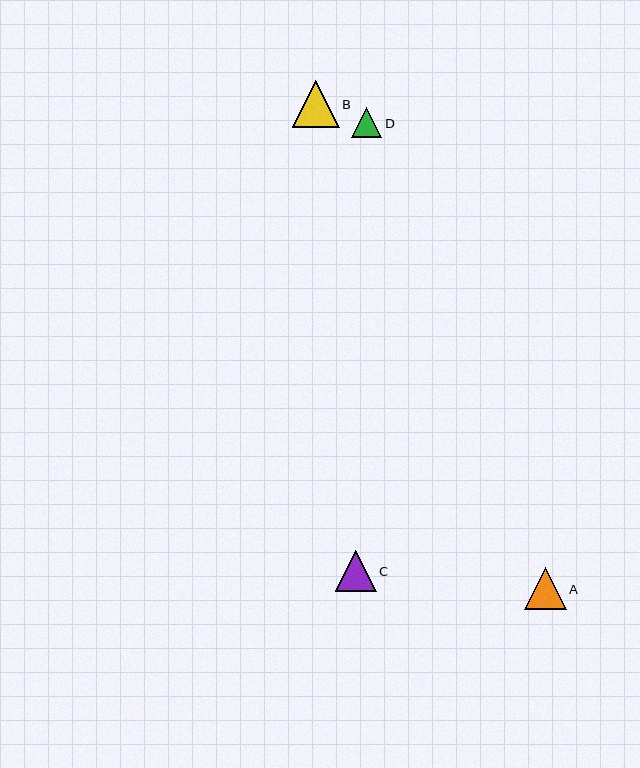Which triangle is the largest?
Triangle B is the largest with a size of approximately 46 pixels.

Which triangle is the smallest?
Triangle D is the smallest with a size of approximately 30 pixels.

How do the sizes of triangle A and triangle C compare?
Triangle A and triangle C are approximately the same size.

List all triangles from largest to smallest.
From largest to smallest: B, A, C, D.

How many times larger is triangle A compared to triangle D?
Triangle A is approximately 1.4 times the size of triangle D.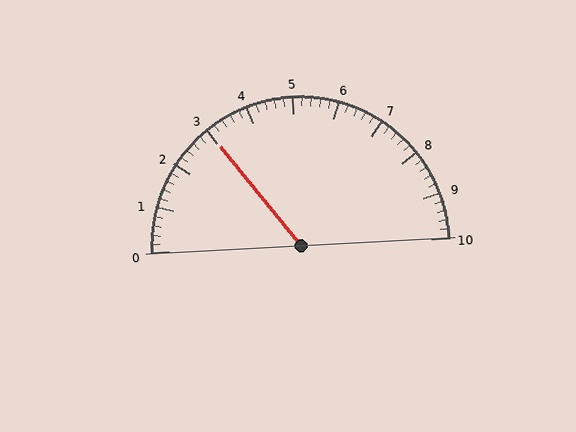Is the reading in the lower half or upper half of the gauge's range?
The reading is in the lower half of the range (0 to 10).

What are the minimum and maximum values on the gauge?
The gauge ranges from 0 to 10.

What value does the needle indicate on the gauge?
The needle indicates approximately 3.0.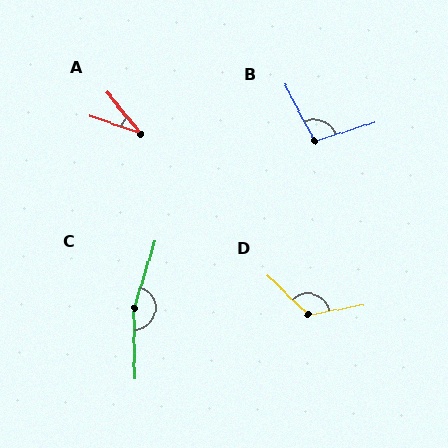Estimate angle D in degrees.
Approximately 125 degrees.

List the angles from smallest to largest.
A (32°), B (100°), D (125°), C (161°).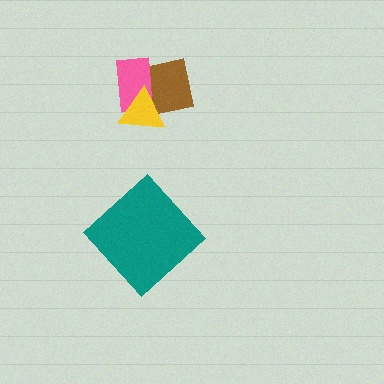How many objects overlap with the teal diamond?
0 objects overlap with the teal diamond.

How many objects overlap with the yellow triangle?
2 objects overlap with the yellow triangle.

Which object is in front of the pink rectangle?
The yellow triangle is in front of the pink rectangle.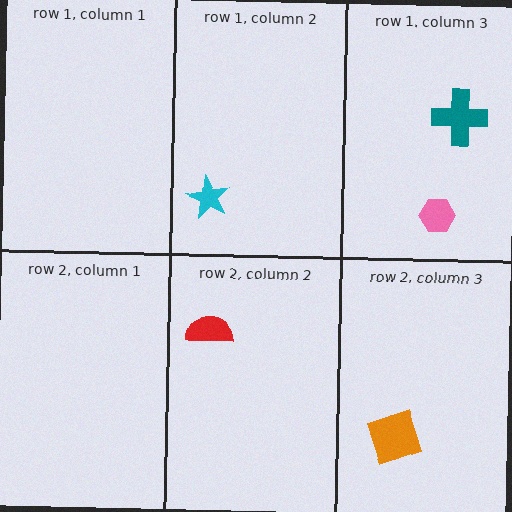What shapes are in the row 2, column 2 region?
The red semicircle.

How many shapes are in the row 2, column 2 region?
1.